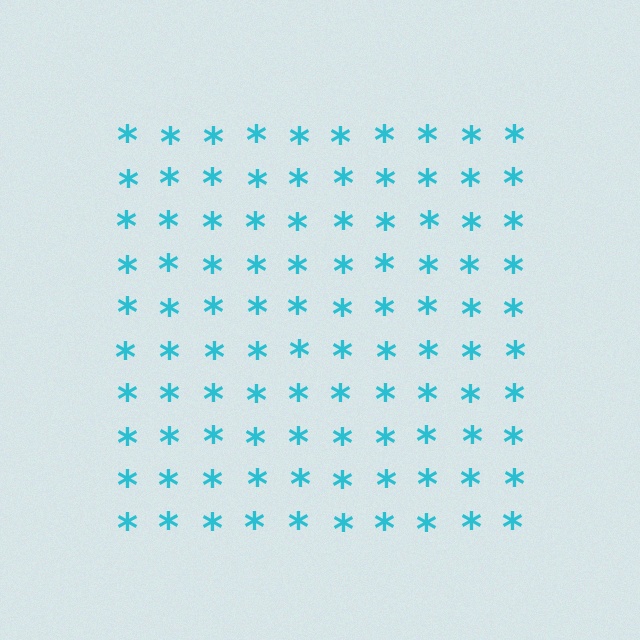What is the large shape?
The large shape is a square.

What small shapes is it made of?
It is made of small asterisks.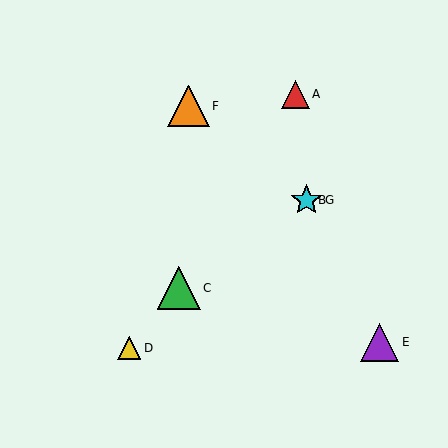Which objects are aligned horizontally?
Objects B, G are aligned horizontally.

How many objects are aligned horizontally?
2 objects (B, G) are aligned horizontally.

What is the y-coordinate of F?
Object F is at y≈106.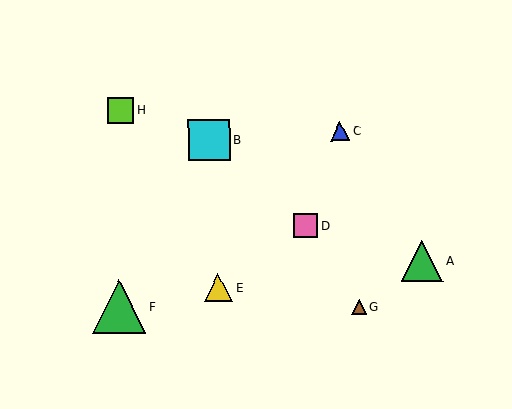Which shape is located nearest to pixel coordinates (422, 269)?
The green triangle (labeled A) at (422, 261) is nearest to that location.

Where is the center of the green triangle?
The center of the green triangle is at (422, 261).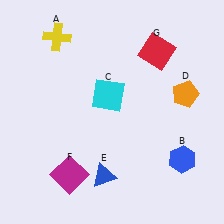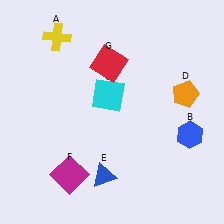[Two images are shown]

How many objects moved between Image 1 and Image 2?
2 objects moved between the two images.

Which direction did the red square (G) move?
The red square (G) moved left.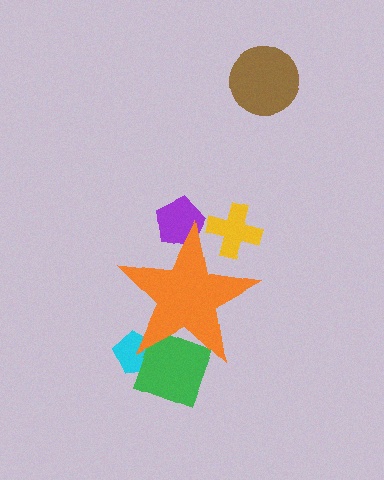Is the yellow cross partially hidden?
Yes, the yellow cross is partially hidden behind the orange star.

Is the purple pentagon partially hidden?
Yes, the purple pentagon is partially hidden behind the orange star.